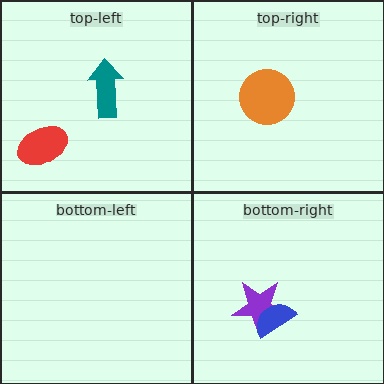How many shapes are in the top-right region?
1.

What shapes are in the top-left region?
The red ellipse, the teal arrow.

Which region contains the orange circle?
The top-right region.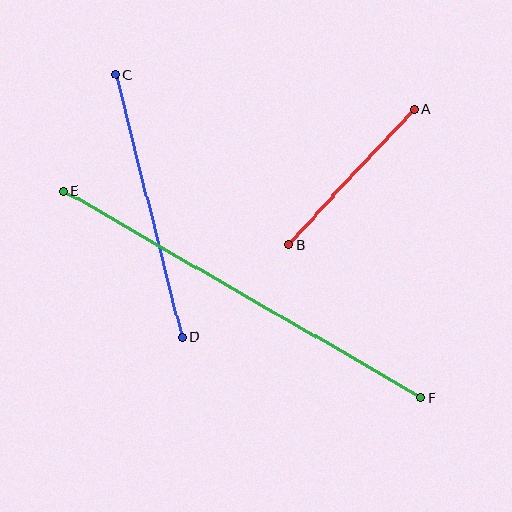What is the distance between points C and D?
The distance is approximately 270 pixels.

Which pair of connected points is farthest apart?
Points E and F are farthest apart.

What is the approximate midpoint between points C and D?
The midpoint is at approximately (149, 206) pixels.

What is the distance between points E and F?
The distance is approximately 413 pixels.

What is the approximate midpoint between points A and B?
The midpoint is at approximately (351, 177) pixels.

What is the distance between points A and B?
The distance is approximately 185 pixels.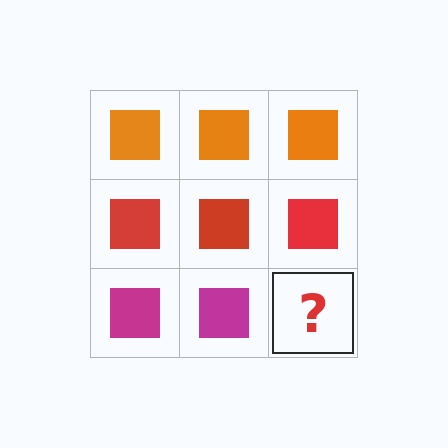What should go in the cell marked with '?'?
The missing cell should contain a magenta square.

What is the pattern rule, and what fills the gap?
The rule is that each row has a consistent color. The gap should be filled with a magenta square.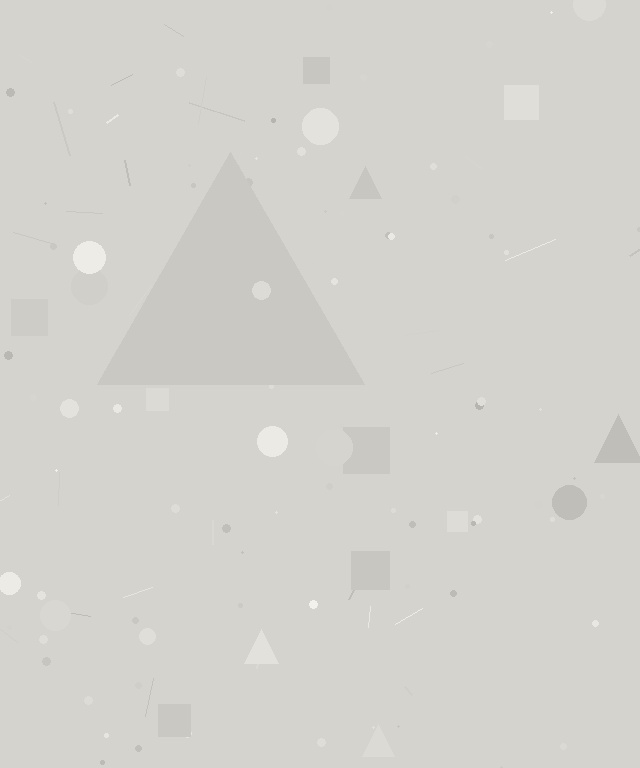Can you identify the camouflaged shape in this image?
The camouflaged shape is a triangle.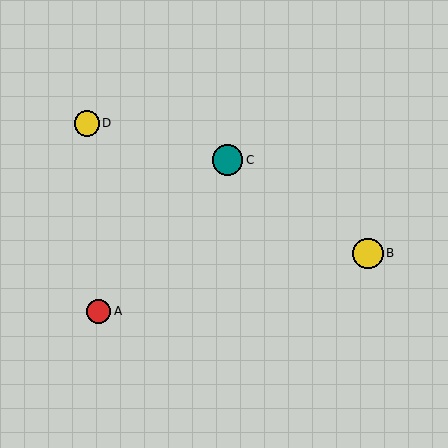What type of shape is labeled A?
Shape A is a red circle.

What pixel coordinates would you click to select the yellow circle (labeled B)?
Click at (368, 253) to select the yellow circle B.